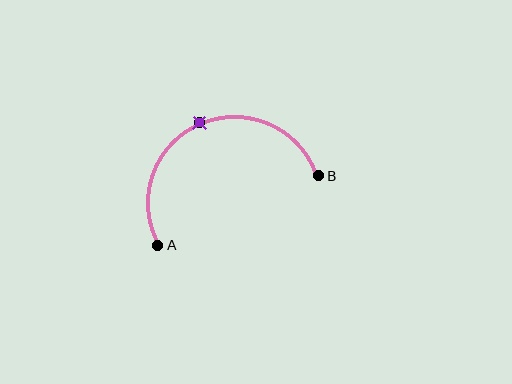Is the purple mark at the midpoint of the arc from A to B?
Yes. The purple mark lies on the arc at equal arc-length from both A and B — it is the arc midpoint.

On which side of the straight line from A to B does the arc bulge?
The arc bulges above the straight line connecting A and B.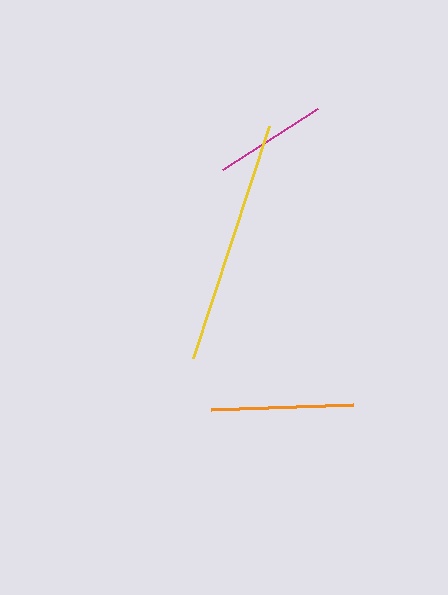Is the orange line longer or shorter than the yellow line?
The yellow line is longer than the orange line.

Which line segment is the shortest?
The magenta line is the shortest at approximately 113 pixels.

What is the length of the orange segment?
The orange segment is approximately 142 pixels long.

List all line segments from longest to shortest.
From longest to shortest: yellow, orange, magenta.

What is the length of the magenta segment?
The magenta segment is approximately 113 pixels long.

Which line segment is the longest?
The yellow line is the longest at approximately 244 pixels.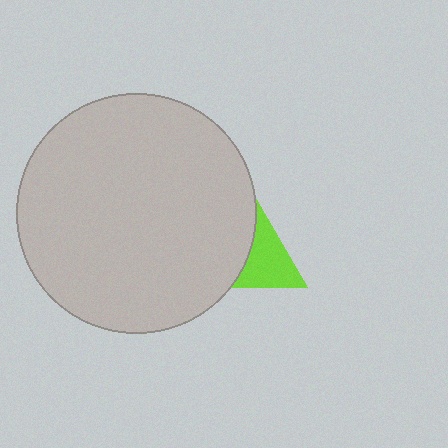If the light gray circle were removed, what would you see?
You would see the complete lime triangle.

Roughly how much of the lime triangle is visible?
About half of it is visible (roughly 48%).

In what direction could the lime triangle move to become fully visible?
The lime triangle could move right. That would shift it out from behind the light gray circle entirely.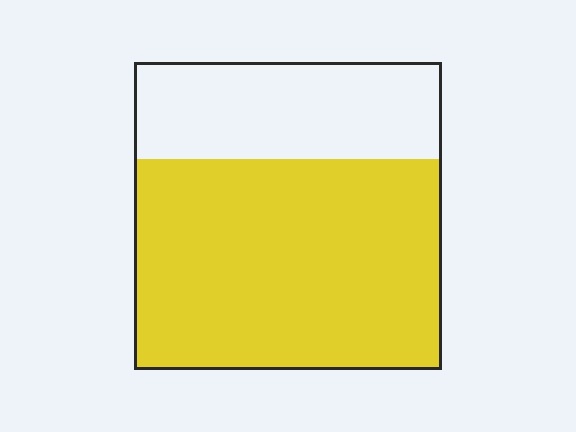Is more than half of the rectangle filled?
Yes.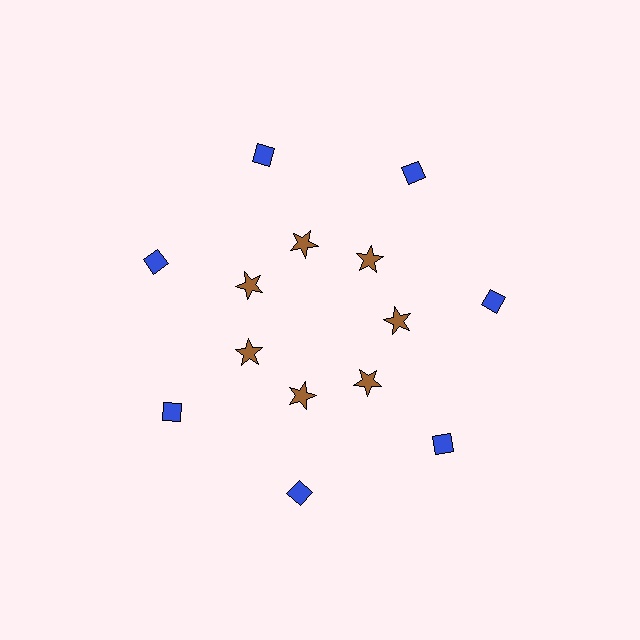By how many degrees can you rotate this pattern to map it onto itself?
The pattern maps onto itself every 51 degrees of rotation.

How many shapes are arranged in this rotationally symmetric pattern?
There are 14 shapes, arranged in 7 groups of 2.